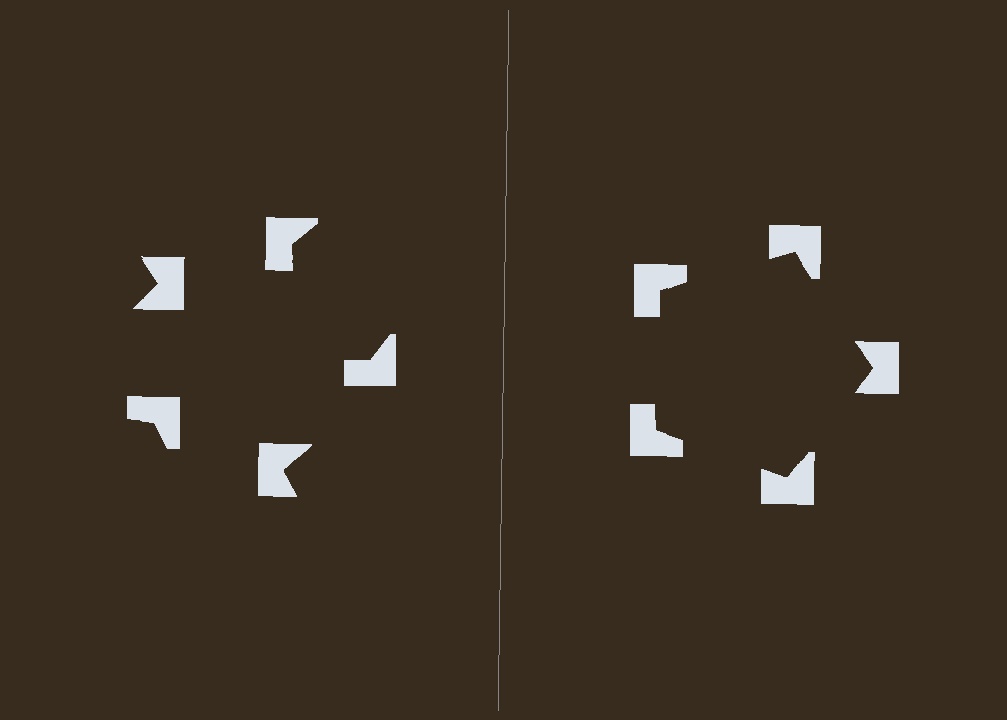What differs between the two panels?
The notched squares are positioned identically on both sides; only the wedge orientations differ. On the right they align to a pentagon; on the left they are misaligned.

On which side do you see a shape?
An illusory pentagon appears on the right side. On the left side the wedge cuts are rotated, so no coherent shape forms.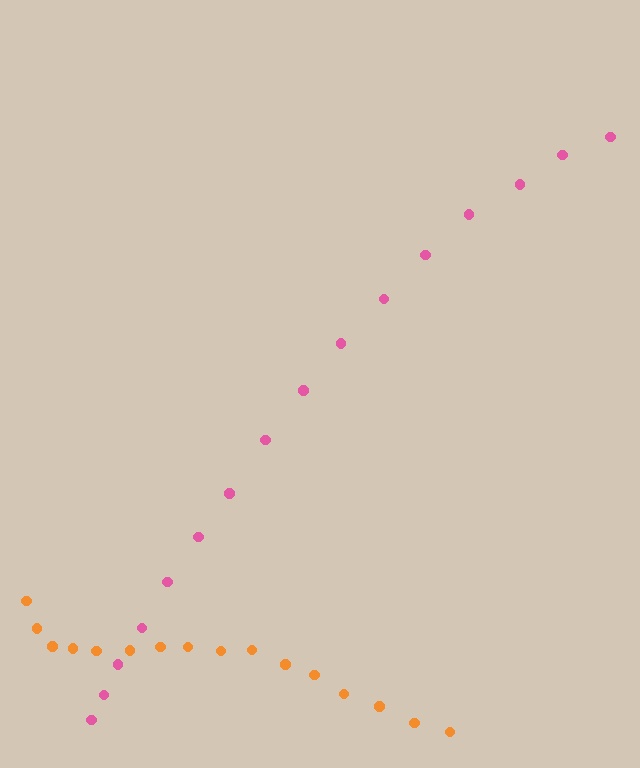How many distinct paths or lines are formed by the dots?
There are 2 distinct paths.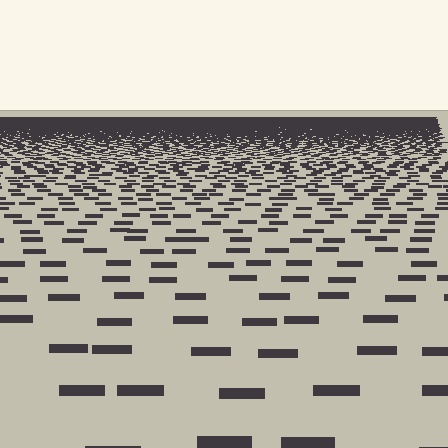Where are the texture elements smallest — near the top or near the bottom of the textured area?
Near the top.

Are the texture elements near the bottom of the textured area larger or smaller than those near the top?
Larger. Near the bottom, elements are closer to the viewer and appear at a bigger on-screen size.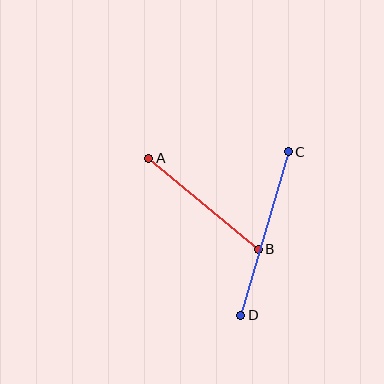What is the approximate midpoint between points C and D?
The midpoint is at approximately (264, 234) pixels.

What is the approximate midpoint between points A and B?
The midpoint is at approximately (204, 204) pixels.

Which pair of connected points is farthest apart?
Points C and D are farthest apart.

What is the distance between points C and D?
The distance is approximately 171 pixels.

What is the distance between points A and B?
The distance is approximately 142 pixels.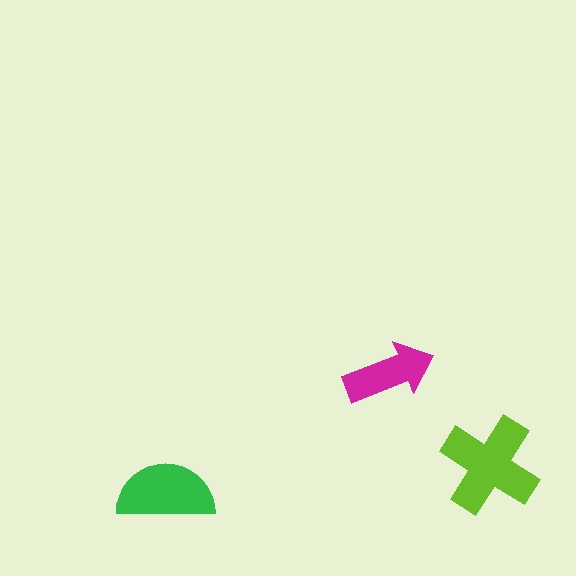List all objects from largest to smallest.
The lime cross, the green semicircle, the magenta arrow.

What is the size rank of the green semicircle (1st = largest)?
2nd.